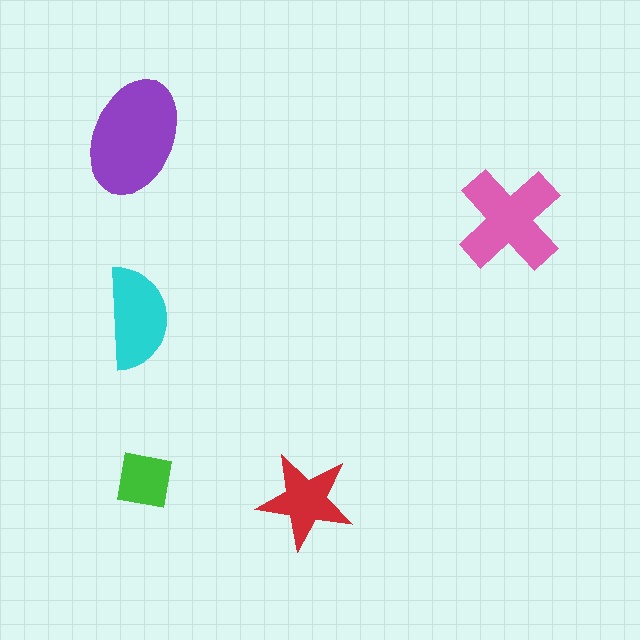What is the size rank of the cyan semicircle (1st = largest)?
3rd.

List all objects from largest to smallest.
The purple ellipse, the pink cross, the cyan semicircle, the red star, the green square.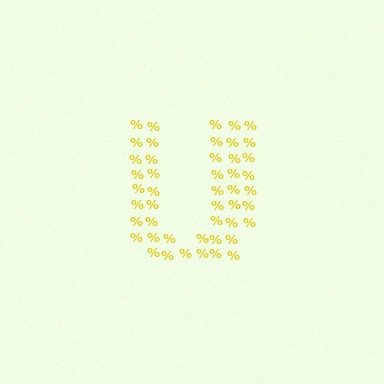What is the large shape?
The large shape is the letter U.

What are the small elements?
The small elements are percent signs.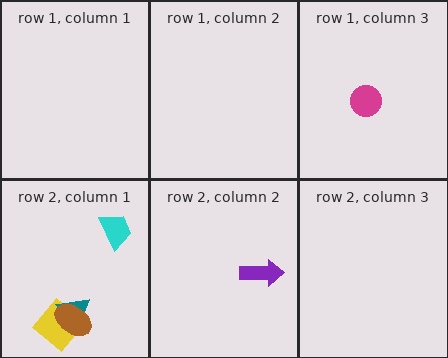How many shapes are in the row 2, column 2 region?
1.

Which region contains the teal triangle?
The row 2, column 1 region.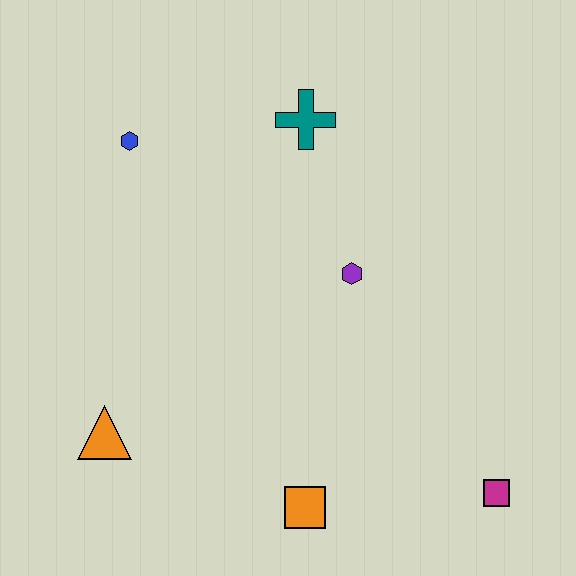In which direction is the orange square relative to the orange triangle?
The orange square is to the right of the orange triangle.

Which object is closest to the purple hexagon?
The teal cross is closest to the purple hexagon.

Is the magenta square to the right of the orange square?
Yes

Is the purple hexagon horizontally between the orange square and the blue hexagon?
No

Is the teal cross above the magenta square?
Yes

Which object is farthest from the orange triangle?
The magenta square is farthest from the orange triangle.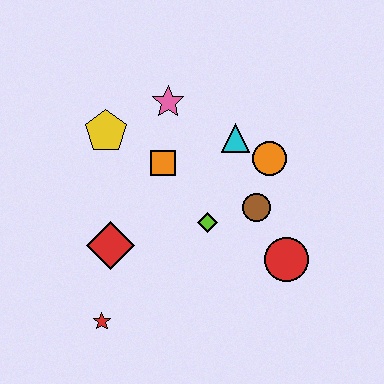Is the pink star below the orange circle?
No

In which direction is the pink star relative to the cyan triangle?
The pink star is to the left of the cyan triangle.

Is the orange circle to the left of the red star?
No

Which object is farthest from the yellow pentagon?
The red circle is farthest from the yellow pentagon.